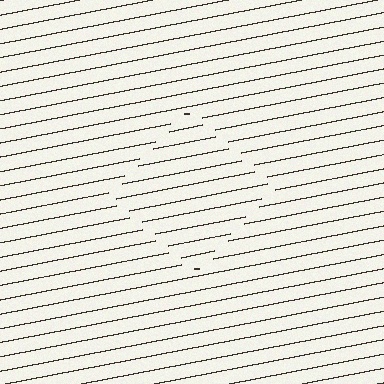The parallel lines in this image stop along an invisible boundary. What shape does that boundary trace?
An illusory square. The interior of the shape contains the same grating, shifted by half a period — the contour is defined by the phase discontinuity where line-ends from the inner and outer gratings abut.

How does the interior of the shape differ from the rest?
The interior of the shape contains the same grating, shifted by half a period — the contour is defined by the phase discontinuity where line-ends from the inner and outer gratings abut.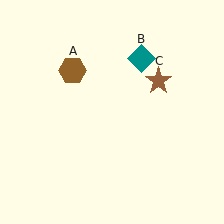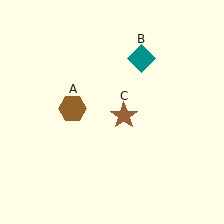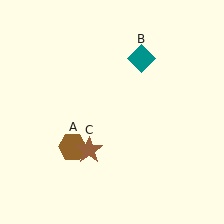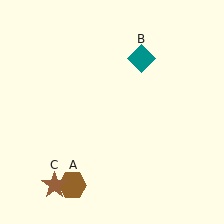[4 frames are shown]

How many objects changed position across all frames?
2 objects changed position: brown hexagon (object A), brown star (object C).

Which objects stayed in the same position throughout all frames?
Teal diamond (object B) remained stationary.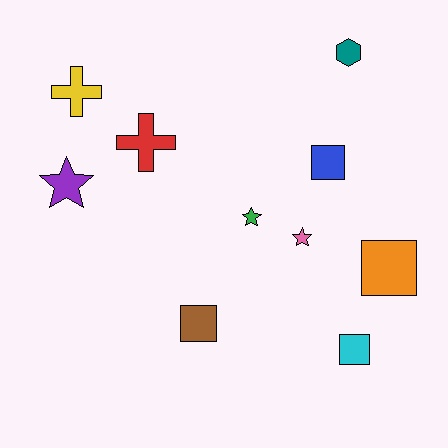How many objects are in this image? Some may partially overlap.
There are 10 objects.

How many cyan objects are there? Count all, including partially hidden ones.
There is 1 cyan object.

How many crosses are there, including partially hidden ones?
There are 2 crosses.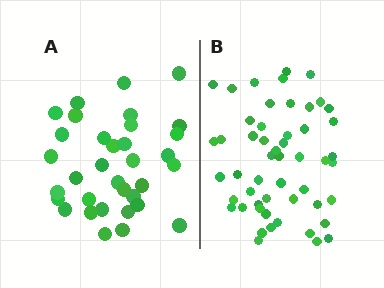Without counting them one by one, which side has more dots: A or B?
Region B (the right region) has more dots.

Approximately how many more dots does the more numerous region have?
Region B has approximately 20 more dots than region A.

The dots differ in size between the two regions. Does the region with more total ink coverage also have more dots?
No. Region A has more total ink coverage because its dots are larger, but region B actually contains more individual dots. Total area can be misleading — the number of items is what matters here.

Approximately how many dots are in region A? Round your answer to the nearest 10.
About 30 dots. (The exact count is 34, which rounds to 30.)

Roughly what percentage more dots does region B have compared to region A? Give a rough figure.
About 55% more.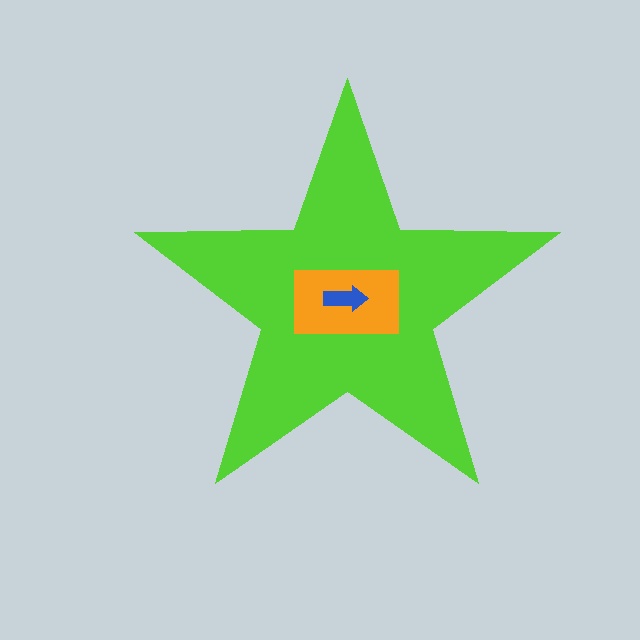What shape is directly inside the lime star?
The orange rectangle.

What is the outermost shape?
The lime star.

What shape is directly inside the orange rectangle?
The blue arrow.